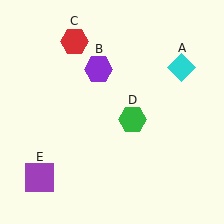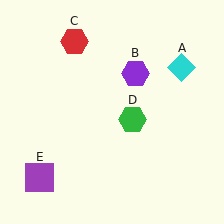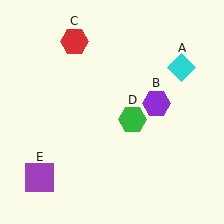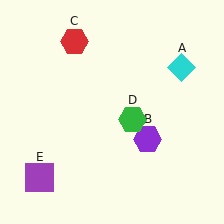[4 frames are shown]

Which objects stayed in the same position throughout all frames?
Cyan diamond (object A) and red hexagon (object C) and green hexagon (object D) and purple square (object E) remained stationary.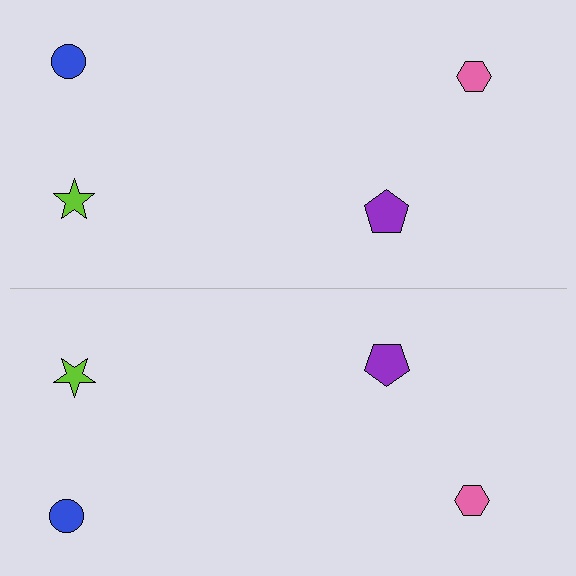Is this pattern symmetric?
Yes, this pattern has bilateral (reflection) symmetry.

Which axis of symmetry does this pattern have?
The pattern has a horizontal axis of symmetry running through the center of the image.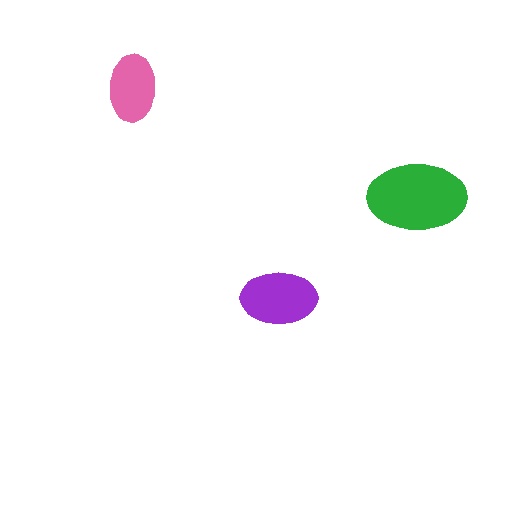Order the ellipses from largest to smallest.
the green one, the purple one, the pink one.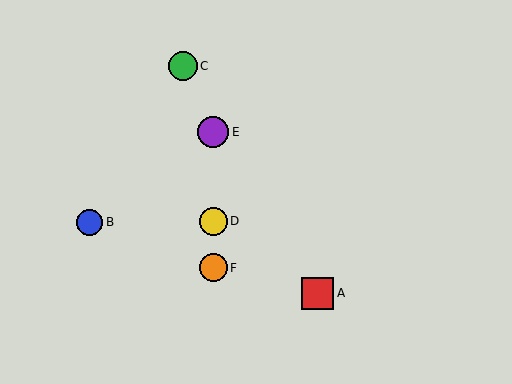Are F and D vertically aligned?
Yes, both are at x≈213.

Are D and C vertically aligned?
No, D is at x≈213 and C is at x≈183.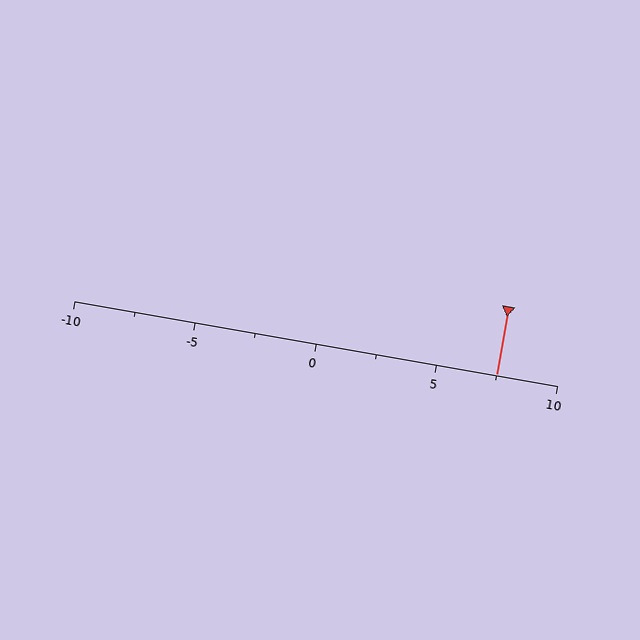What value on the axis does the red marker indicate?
The marker indicates approximately 7.5.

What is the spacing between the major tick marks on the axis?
The major ticks are spaced 5 apart.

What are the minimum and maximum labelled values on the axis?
The axis runs from -10 to 10.